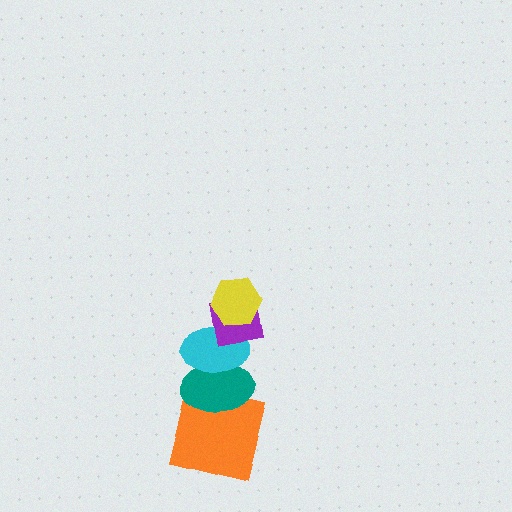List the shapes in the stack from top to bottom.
From top to bottom: the yellow hexagon, the purple square, the cyan ellipse, the teal ellipse, the orange square.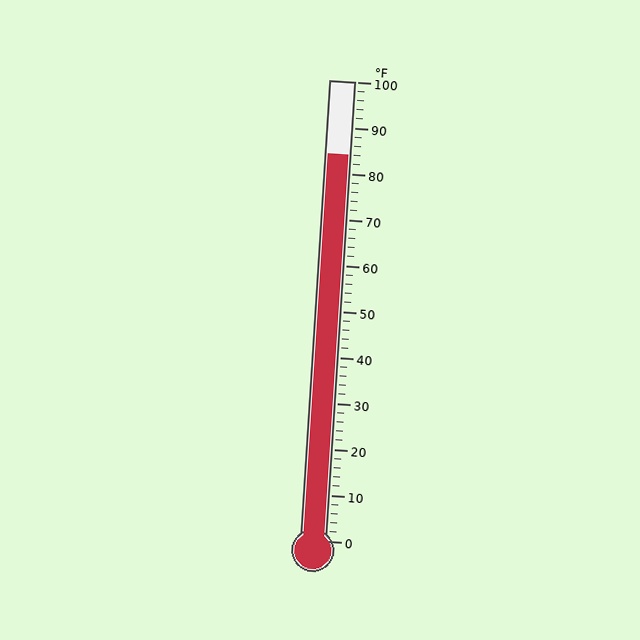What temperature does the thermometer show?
The thermometer shows approximately 84°F.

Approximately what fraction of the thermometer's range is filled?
The thermometer is filled to approximately 85% of its range.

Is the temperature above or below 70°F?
The temperature is above 70°F.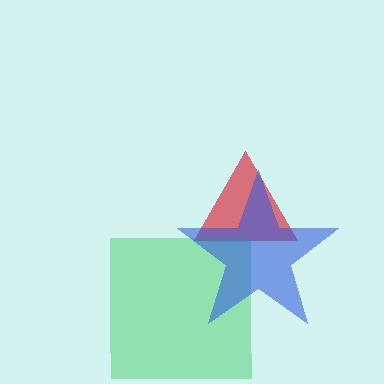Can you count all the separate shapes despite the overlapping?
Yes, there are 3 separate shapes.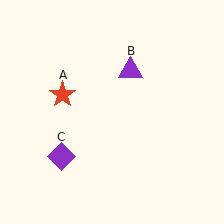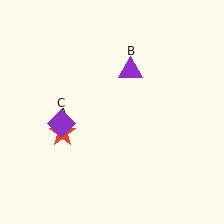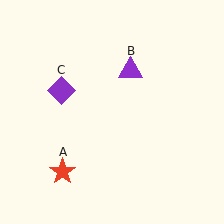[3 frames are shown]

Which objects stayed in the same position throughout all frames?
Purple triangle (object B) remained stationary.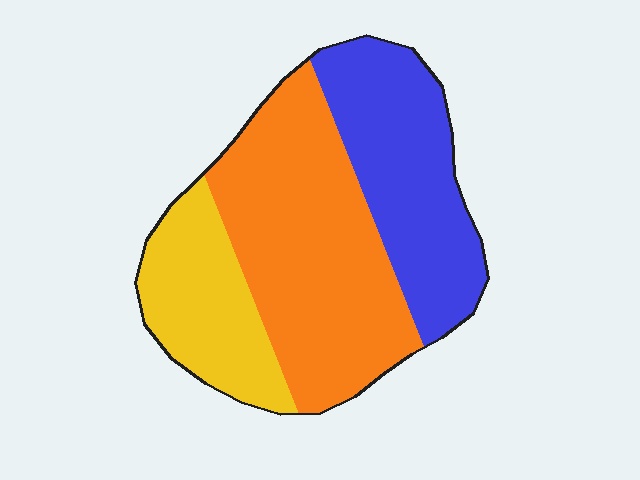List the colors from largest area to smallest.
From largest to smallest: orange, blue, yellow.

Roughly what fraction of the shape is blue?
Blue covers 32% of the shape.